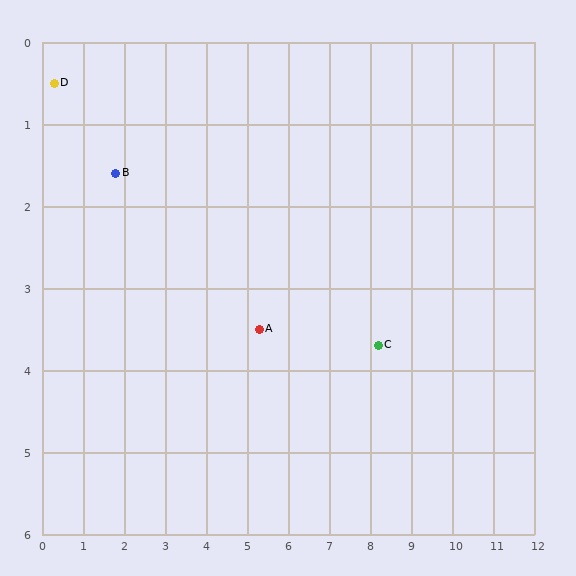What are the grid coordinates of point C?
Point C is at approximately (8.2, 3.7).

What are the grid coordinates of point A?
Point A is at approximately (5.3, 3.5).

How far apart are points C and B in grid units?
Points C and B are about 6.7 grid units apart.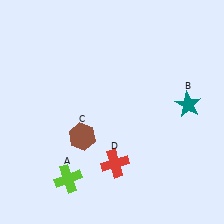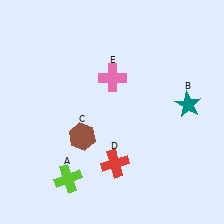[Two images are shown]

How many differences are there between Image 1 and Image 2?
There is 1 difference between the two images.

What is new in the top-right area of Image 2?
A pink cross (E) was added in the top-right area of Image 2.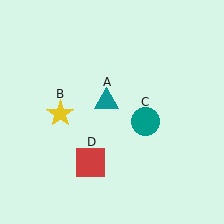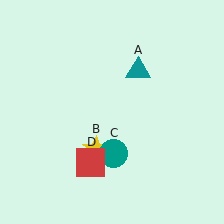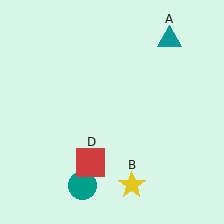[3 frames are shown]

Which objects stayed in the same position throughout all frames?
Red square (object D) remained stationary.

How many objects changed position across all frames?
3 objects changed position: teal triangle (object A), yellow star (object B), teal circle (object C).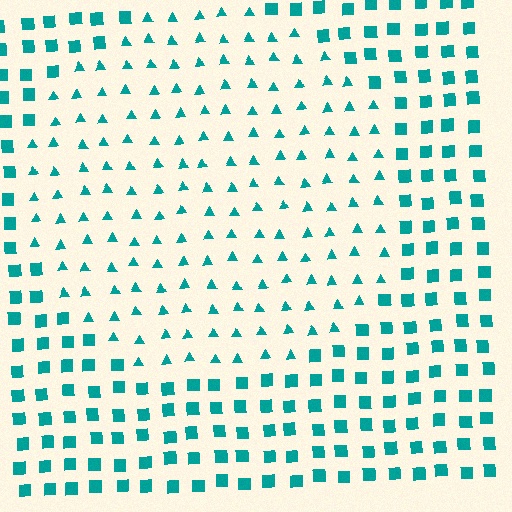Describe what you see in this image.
The image is filled with small teal elements arranged in a uniform grid. A circle-shaped region contains triangles, while the surrounding area contains squares. The boundary is defined purely by the change in element shape.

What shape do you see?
I see a circle.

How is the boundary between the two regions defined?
The boundary is defined by a change in element shape: triangles inside vs. squares outside. All elements share the same color and spacing.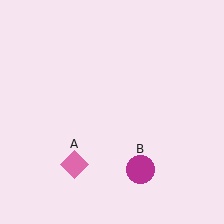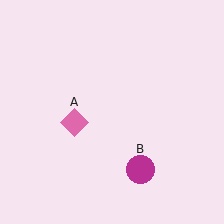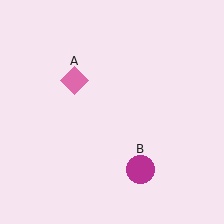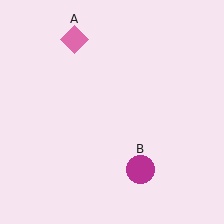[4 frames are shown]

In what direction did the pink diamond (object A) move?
The pink diamond (object A) moved up.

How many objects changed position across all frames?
1 object changed position: pink diamond (object A).